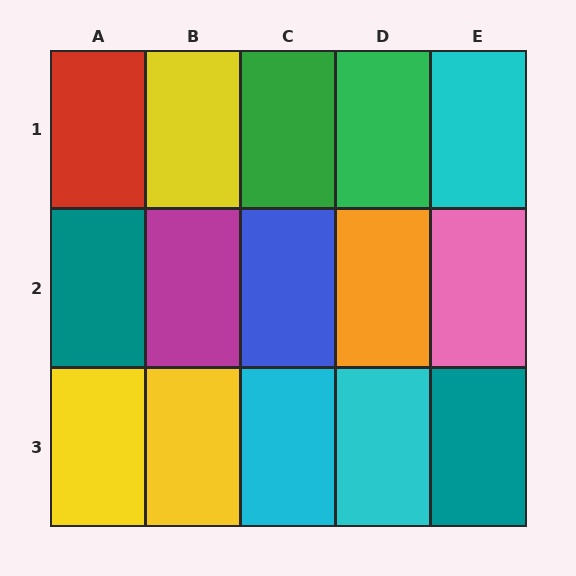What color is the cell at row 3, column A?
Yellow.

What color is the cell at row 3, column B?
Yellow.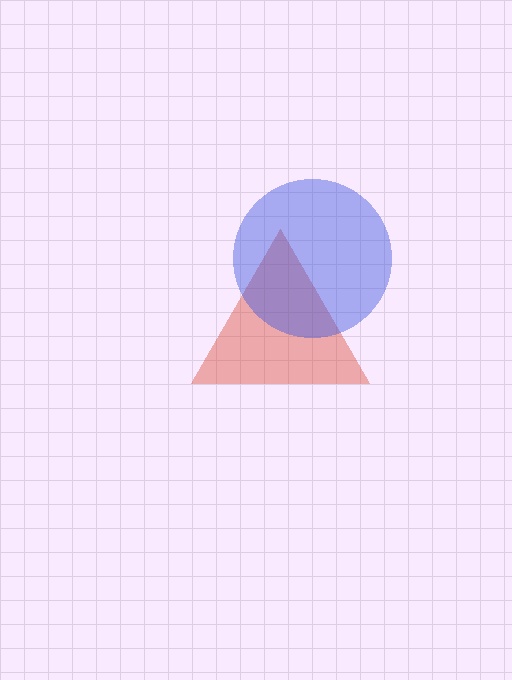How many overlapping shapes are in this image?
There are 2 overlapping shapes in the image.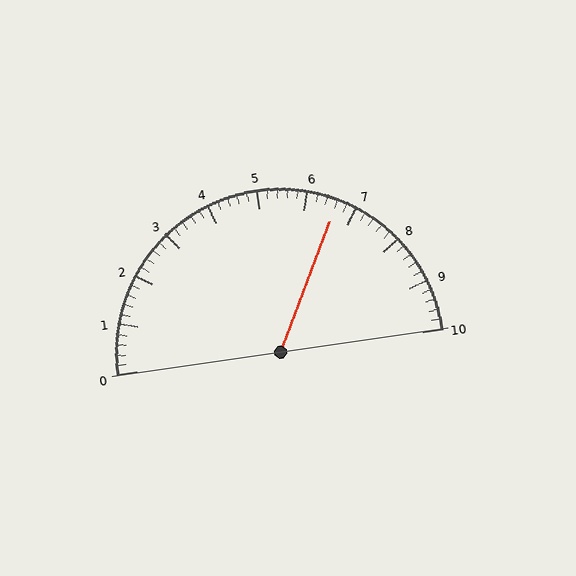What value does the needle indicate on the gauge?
The needle indicates approximately 6.6.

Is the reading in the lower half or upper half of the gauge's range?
The reading is in the upper half of the range (0 to 10).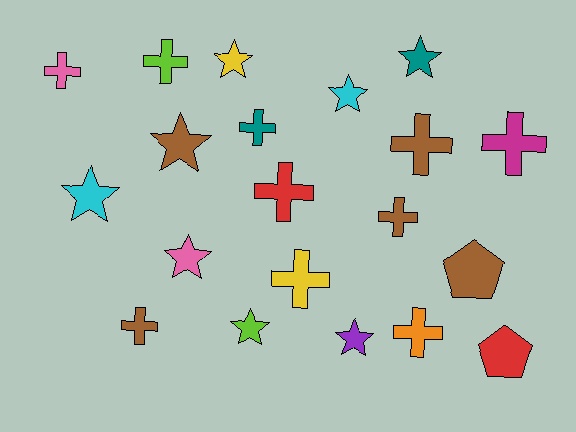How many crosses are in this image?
There are 10 crosses.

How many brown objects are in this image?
There are 5 brown objects.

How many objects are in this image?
There are 20 objects.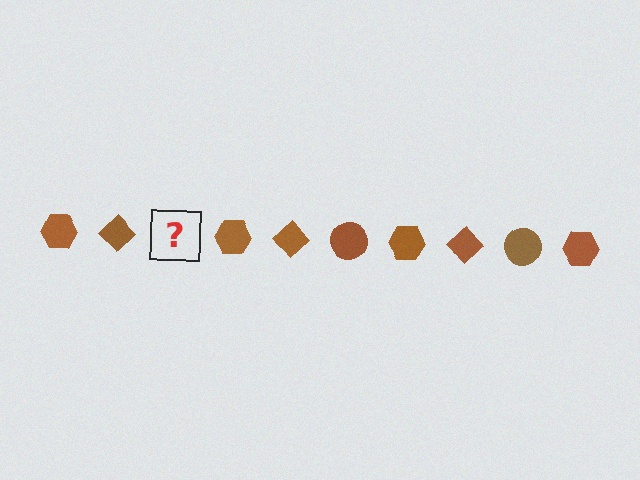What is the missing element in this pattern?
The missing element is a brown circle.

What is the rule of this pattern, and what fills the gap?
The rule is that the pattern cycles through hexagon, diamond, circle shapes in brown. The gap should be filled with a brown circle.